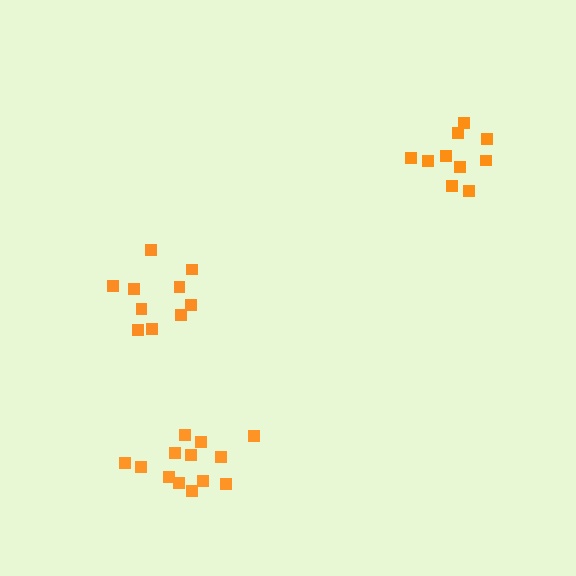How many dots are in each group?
Group 1: 10 dots, Group 2: 13 dots, Group 3: 10 dots (33 total).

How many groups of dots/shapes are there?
There are 3 groups.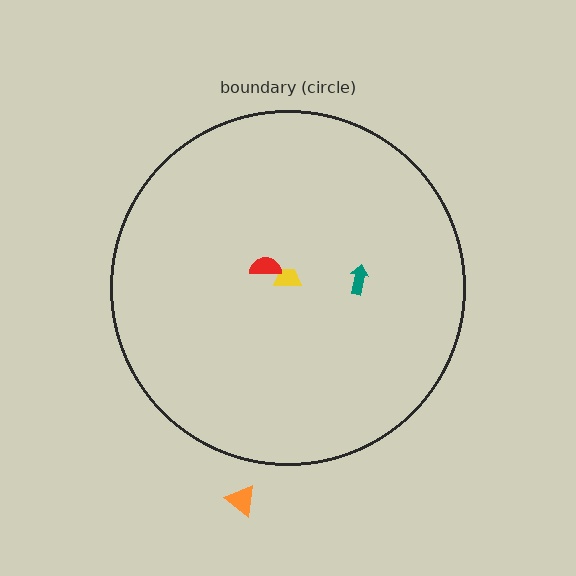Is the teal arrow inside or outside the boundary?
Inside.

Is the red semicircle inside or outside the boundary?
Inside.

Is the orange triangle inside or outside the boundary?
Outside.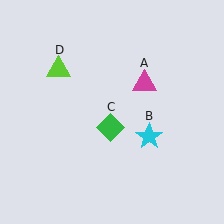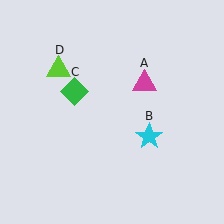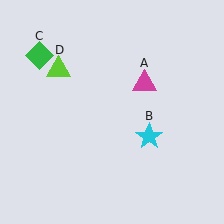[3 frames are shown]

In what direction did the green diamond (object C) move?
The green diamond (object C) moved up and to the left.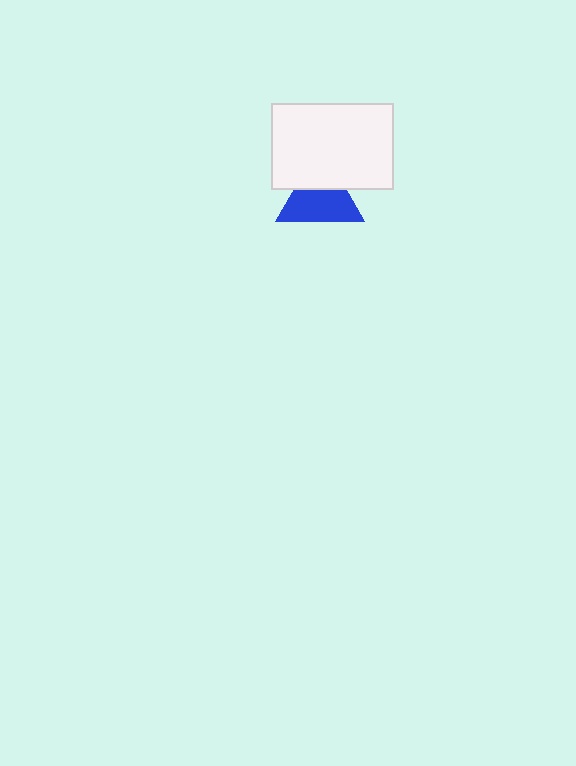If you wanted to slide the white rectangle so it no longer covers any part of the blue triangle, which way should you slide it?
Slide it up — that is the most direct way to separate the two shapes.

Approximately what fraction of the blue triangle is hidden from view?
Roughly 35% of the blue triangle is hidden behind the white rectangle.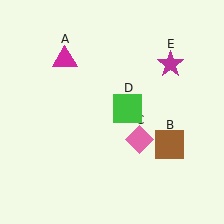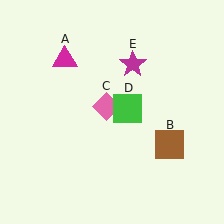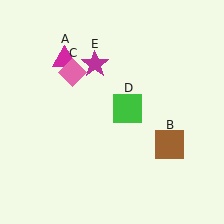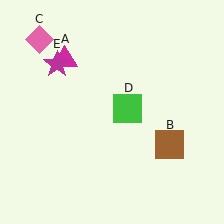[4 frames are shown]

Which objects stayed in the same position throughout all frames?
Magenta triangle (object A) and brown square (object B) and green square (object D) remained stationary.